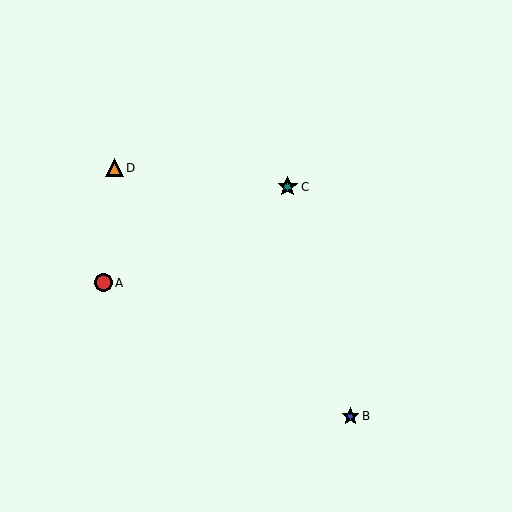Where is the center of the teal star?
The center of the teal star is at (288, 187).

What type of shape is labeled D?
Shape D is an orange triangle.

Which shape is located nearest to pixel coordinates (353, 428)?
The blue star (labeled B) at (350, 416) is nearest to that location.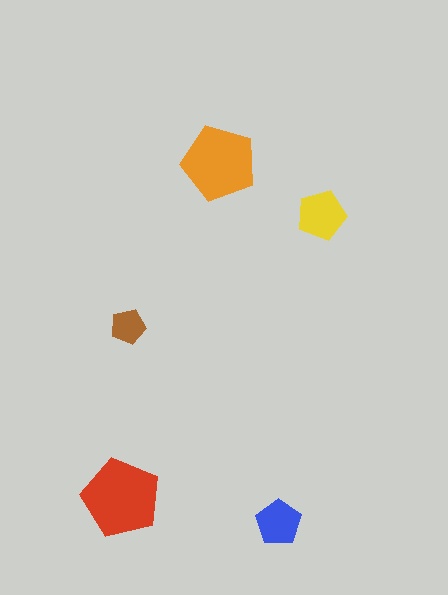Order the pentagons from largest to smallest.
the red one, the orange one, the yellow one, the blue one, the brown one.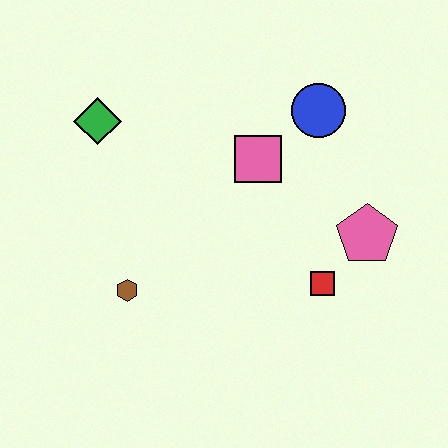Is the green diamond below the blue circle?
Yes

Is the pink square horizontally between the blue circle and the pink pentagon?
No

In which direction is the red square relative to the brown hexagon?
The red square is to the right of the brown hexagon.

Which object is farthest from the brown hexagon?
The blue circle is farthest from the brown hexagon.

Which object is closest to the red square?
The pink pentagon is closest to the red square.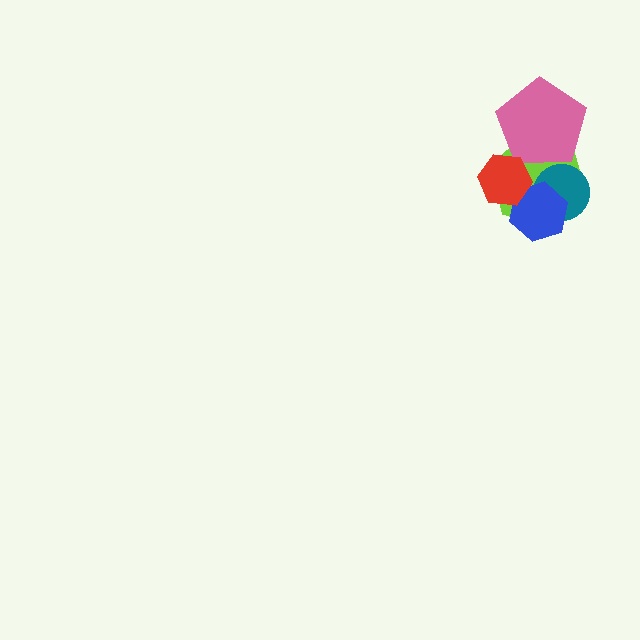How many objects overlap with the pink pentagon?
2 objects overlap with the pink pentagon.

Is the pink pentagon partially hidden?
Yes, it is partially covered by another shape.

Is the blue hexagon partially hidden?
Yes, it is partially covered by another shape.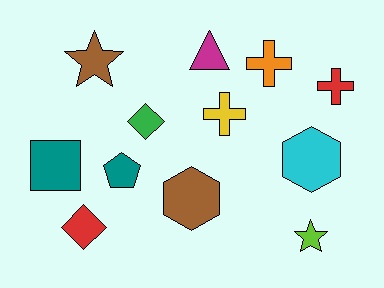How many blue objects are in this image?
There are no blue objects.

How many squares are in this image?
There is 1 square.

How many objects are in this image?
There are 12 objects.